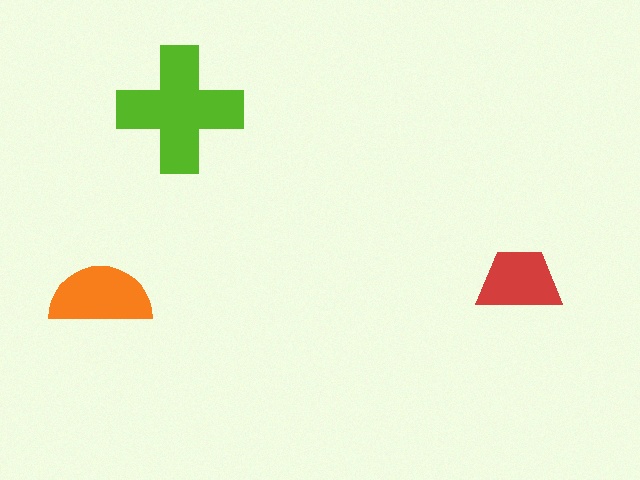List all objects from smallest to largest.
The red trapezoid, the orange semicircle, the lime cross.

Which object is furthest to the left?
The orange semicircle is leftmost.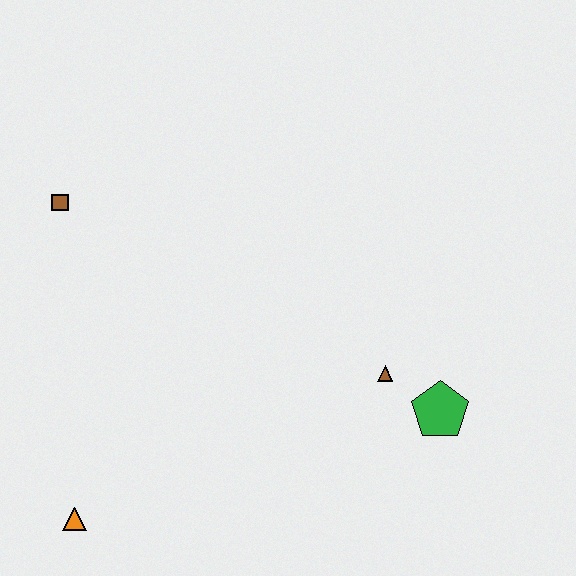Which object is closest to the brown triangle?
The green pentagon is closest to the brown triangle.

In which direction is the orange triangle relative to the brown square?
The orange triangle is below the brown square.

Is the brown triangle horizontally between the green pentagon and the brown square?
Yes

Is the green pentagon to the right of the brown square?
Yes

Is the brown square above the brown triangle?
Yes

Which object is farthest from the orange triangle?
The green pentagon is farthest from the orange triangle.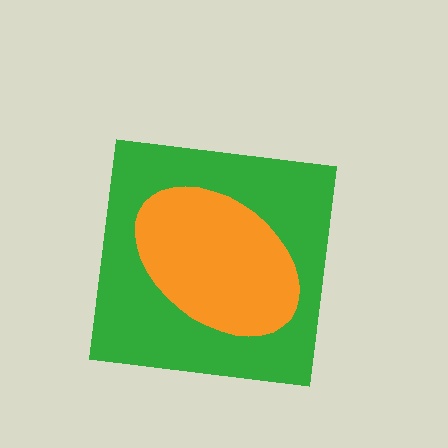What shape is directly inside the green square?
The orange ellipse.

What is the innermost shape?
The orange ellipse.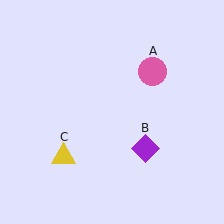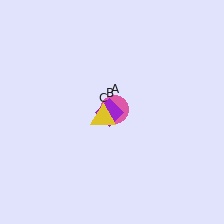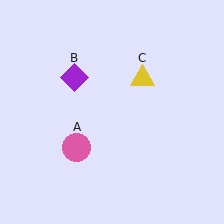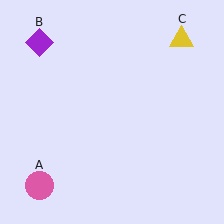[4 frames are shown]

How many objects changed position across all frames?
3 objects changed position: pink circle (object A), purple diamond (object B), yellow triangle (object C).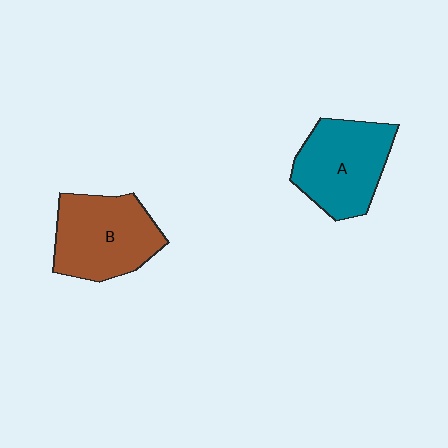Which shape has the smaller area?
Shape A (teal).